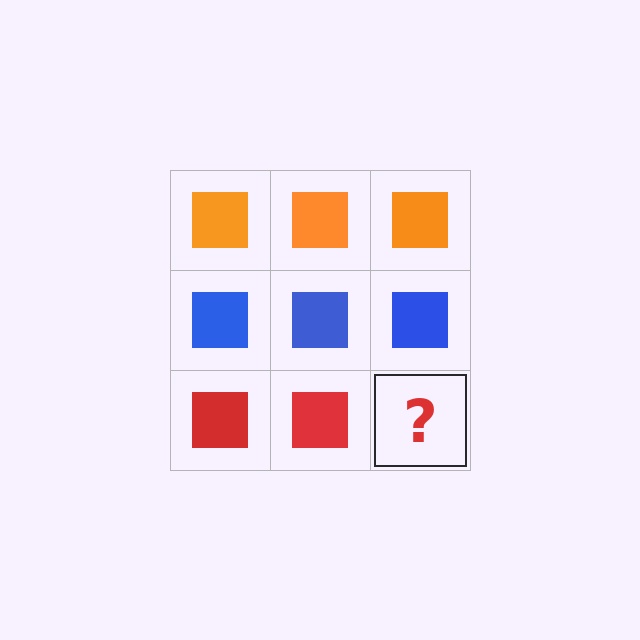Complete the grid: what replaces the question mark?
The question mark should be replaced with a red square.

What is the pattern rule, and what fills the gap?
The rule is that each row has a consistent color. The gap should be filled with a red square.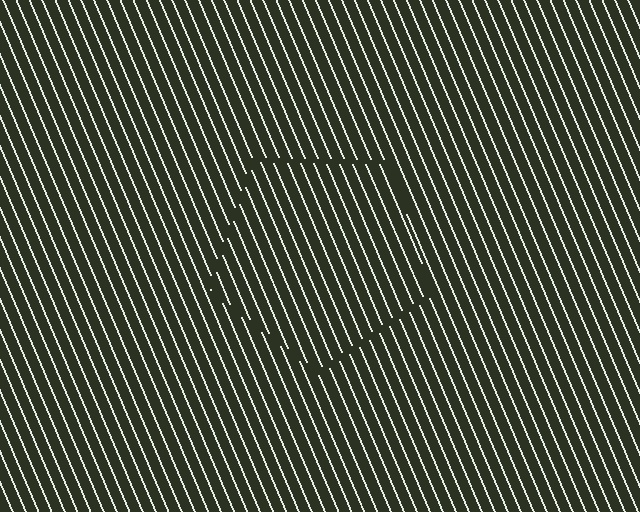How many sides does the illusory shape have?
5 sides — the line-ends trace a pentagon.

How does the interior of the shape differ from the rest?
The interior of the shape contains the same grating, shifted by half a period — the contour is defined by the phase discontinuity where line-ends from the inner and outer gratings abut.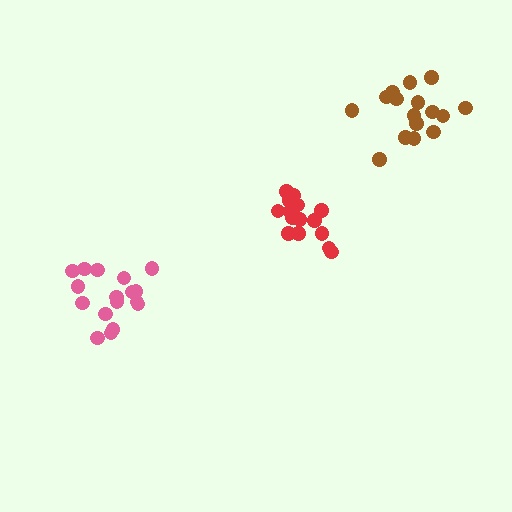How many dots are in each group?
Group 1: 16 dots, Group 2: 17 dots, Group 3: 16 dots (49 total).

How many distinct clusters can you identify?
There are 3 distinct clusters.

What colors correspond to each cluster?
The clusters are colored: red, pink, brown.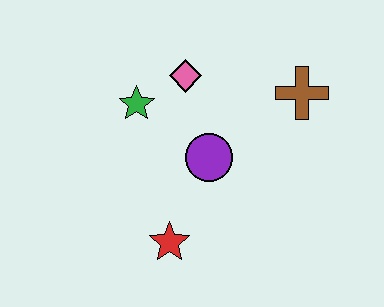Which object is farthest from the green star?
The brown cross is farthest from the green star.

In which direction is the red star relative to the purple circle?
The red star is below the purple circle.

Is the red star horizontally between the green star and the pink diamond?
Yes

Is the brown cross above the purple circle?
Yes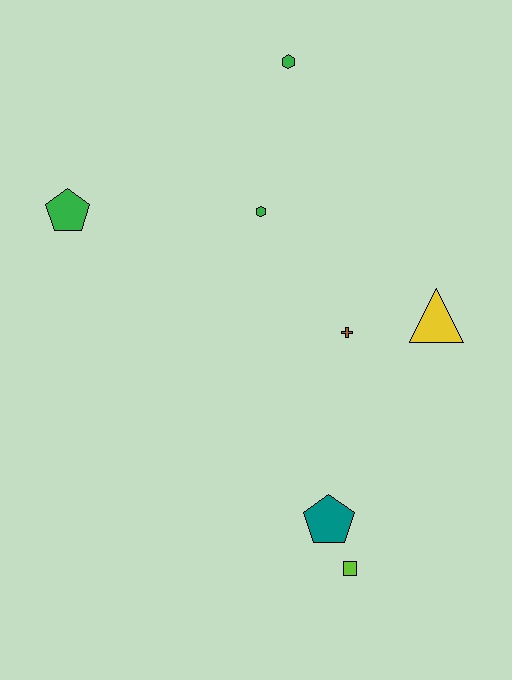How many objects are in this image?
There are 7 objects.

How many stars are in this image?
There are no stars.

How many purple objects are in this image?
There are no purple objects.